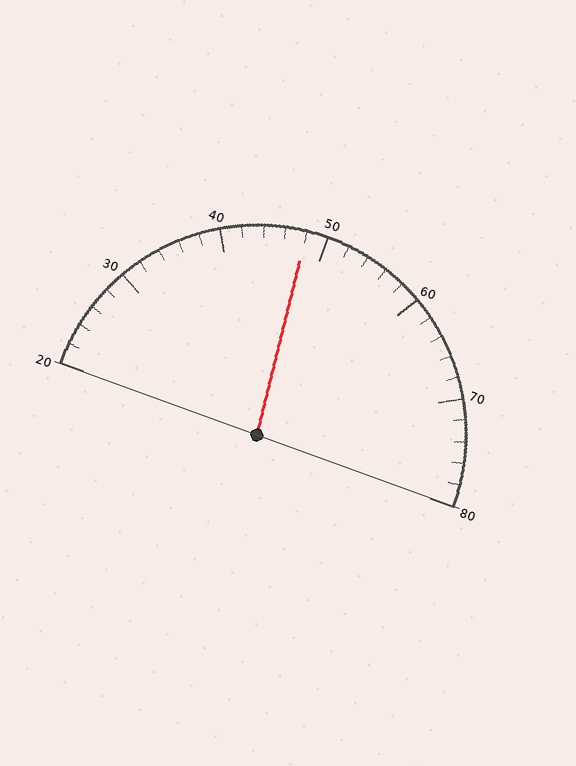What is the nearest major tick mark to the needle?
The nearest major tick mark is 50.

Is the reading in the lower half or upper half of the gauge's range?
The reading is in the lower half of the range (20 to 80).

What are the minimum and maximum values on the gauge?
The gauge ranges from 20 to 80.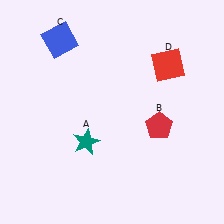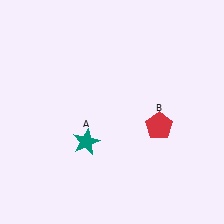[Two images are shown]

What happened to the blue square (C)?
The blue square (C) was removed in Image 2. It was in the top-left area of Image 1.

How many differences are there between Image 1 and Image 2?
There are 2 differences between the two images.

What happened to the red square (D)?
The red square (D) was removed in Image 2. It was in the top-right area of Image 1.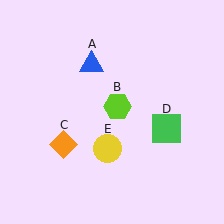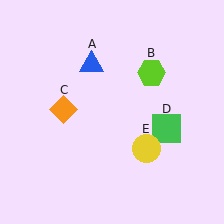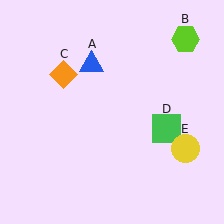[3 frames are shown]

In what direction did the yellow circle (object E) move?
The yellow circle (object E) moved right.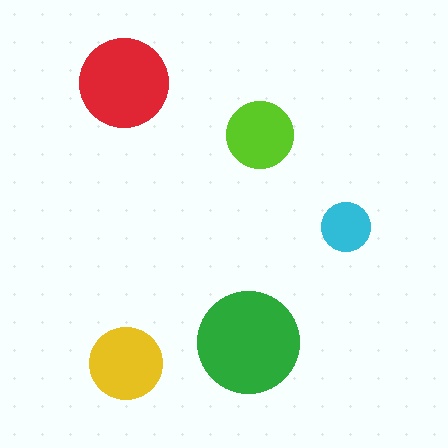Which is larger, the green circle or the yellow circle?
The green one.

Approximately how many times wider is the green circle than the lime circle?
About 1.5 times wider.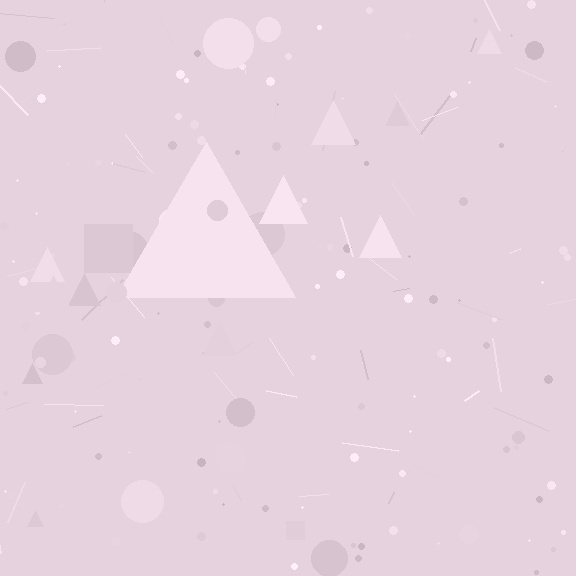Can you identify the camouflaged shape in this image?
The camouflaged shape is a triangle.